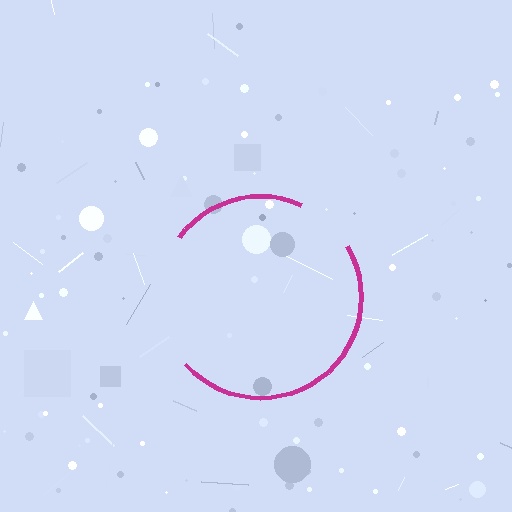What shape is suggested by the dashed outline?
The dashed outline suggests a circle.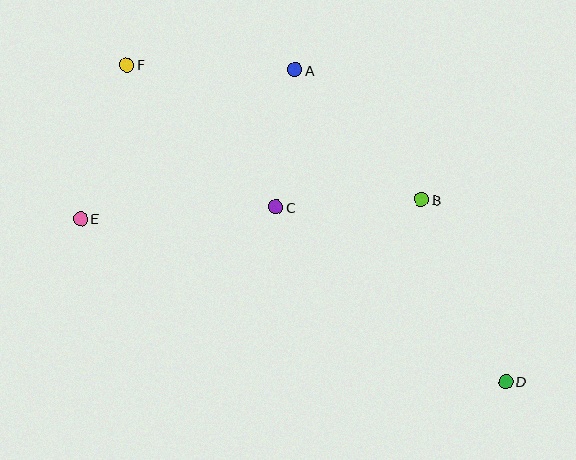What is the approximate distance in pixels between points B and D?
The distance between B and D is approximately 201 pixels.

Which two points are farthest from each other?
Points D and F are farthest from each other.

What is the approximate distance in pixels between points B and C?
The distance between B and C is approximately 146 pixels.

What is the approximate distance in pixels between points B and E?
The distance between B and E is approximately 341 pixels.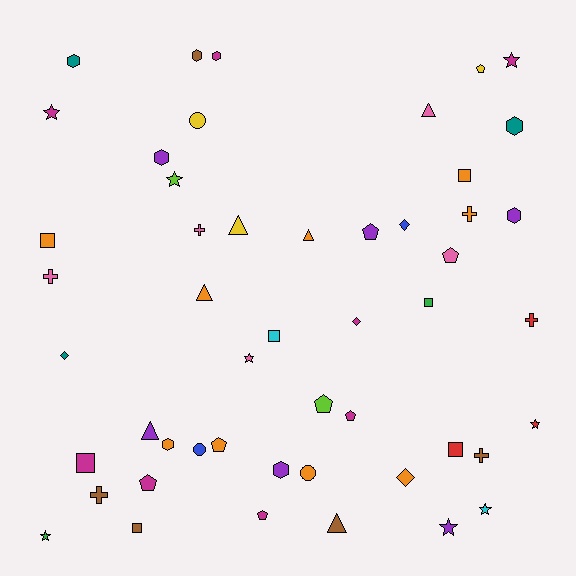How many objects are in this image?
There are 50 objects.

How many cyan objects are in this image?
There are 2 cyan objects.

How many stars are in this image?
There are 8 stars.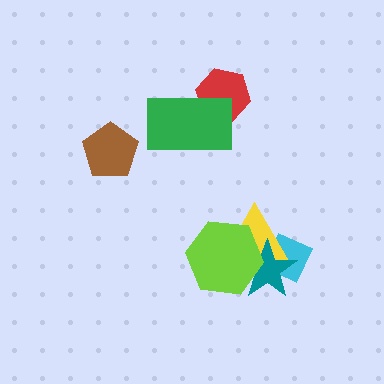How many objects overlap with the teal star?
3 objects overlap with the teal star.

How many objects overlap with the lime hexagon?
2 objects overlap with the lime hexagon.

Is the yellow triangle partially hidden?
Yes, it is partially covered by another shape.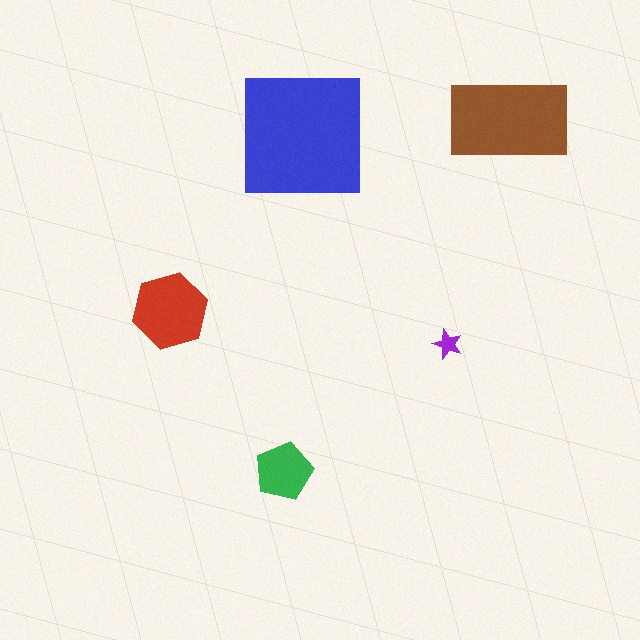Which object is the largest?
The blue square.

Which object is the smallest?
The purple star.